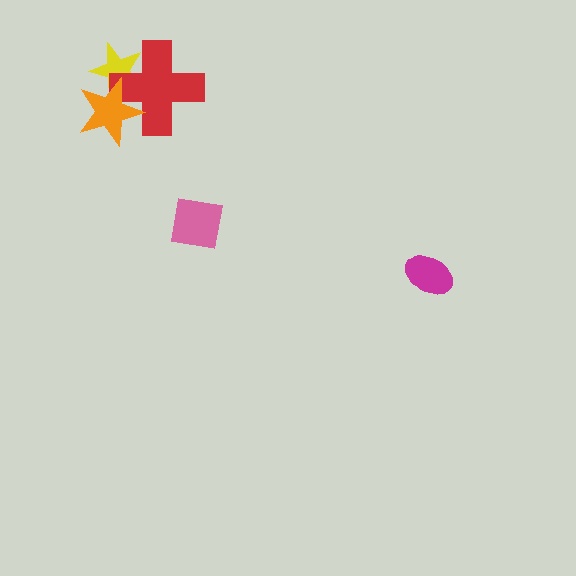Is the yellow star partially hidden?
Yes, it is partially covered by another shape.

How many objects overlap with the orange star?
2 objects overlap with the orange star.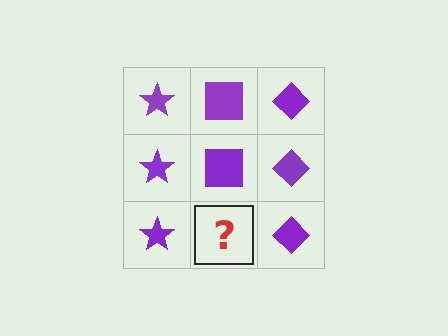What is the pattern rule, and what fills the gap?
The rule is that each column has a consistent shape. The gap should be filled with a purple square.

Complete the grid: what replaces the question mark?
The question mark should be replaced with a purple square.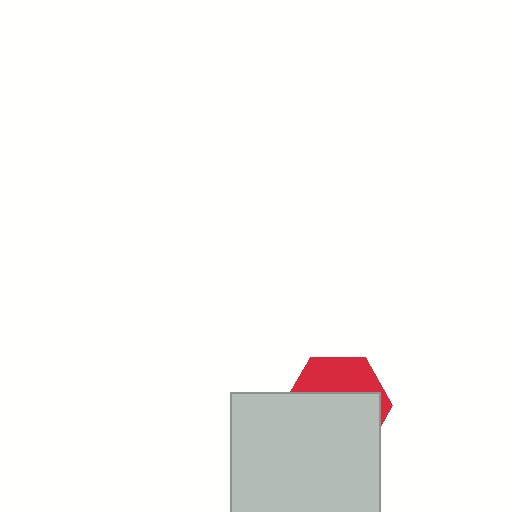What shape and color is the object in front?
The object in front is a light gray square.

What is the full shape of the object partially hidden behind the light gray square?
The partially hidden object is a red hexagon.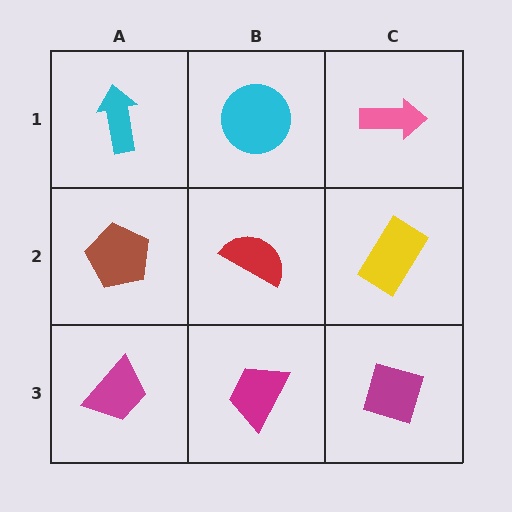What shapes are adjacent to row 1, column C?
A yellow rectangle (row 2, column C), a cyan circle (row 1, column B).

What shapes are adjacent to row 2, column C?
A pink arrow (row 1, column C), a magenta diamond (row 3, column C), a red semicircle (row 2, column B).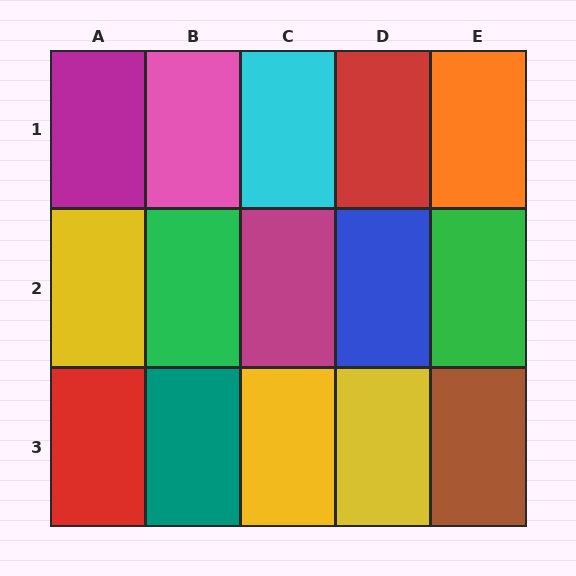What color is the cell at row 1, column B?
Pink.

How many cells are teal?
1 cell is teal.